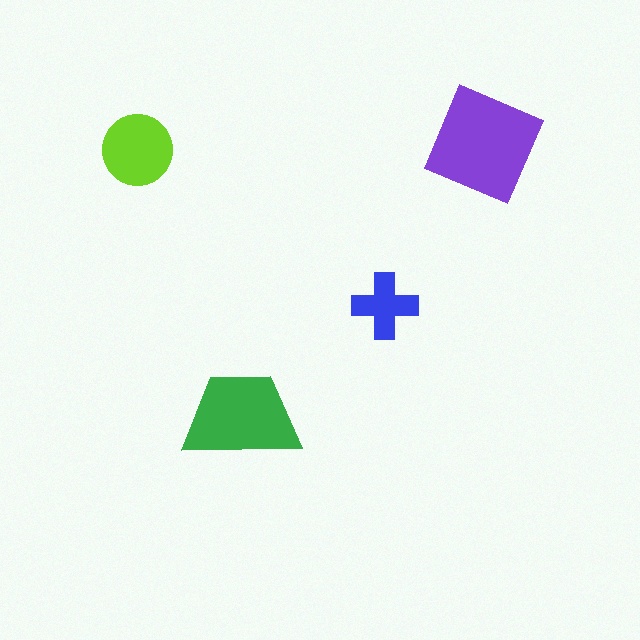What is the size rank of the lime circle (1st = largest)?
3rd.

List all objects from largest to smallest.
The purple square, the green trapezoid, the lime circle, the blue cross.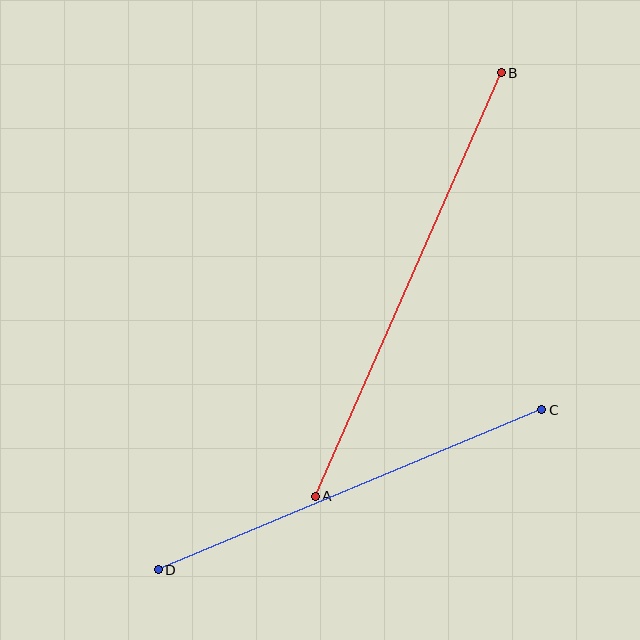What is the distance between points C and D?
The distance is approximately 415 pixels.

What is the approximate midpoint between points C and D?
The midpoint is at approximately (350, 490) pixels.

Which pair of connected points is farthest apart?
Points A and B are farthest apart.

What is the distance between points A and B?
The distance is approximately 462 pixels.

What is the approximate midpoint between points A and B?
The midpoint is at approximately (408, 285) pixels.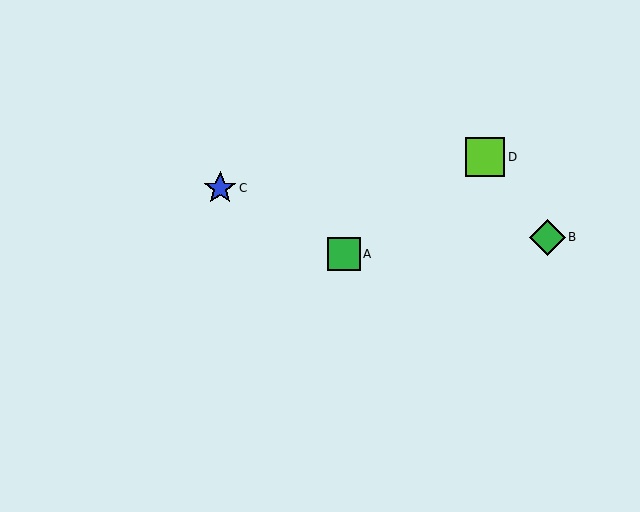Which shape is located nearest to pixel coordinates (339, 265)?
The green square (labeled A) at (344, 254) is nearest to that location.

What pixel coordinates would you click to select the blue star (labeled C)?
Click at (220, 188) to select the blue star C.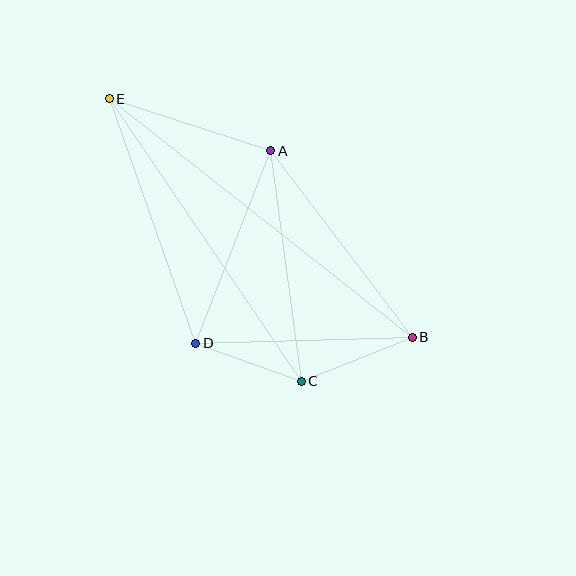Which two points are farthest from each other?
Points B and E are farthest from each other.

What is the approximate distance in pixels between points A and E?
The distance between A and E is approximately 170 pixels.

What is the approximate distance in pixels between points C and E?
The distance between C and E is approximately 342 pixels.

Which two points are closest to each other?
Points C and D are closest to each other.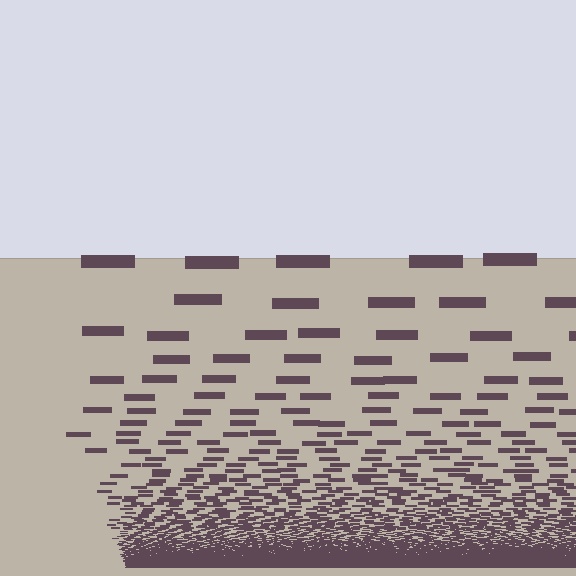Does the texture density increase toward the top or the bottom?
Density increases toward the bottom.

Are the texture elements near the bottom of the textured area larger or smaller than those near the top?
Smaller. The gradient is inverted — elements near the bottom are smaller and denser.